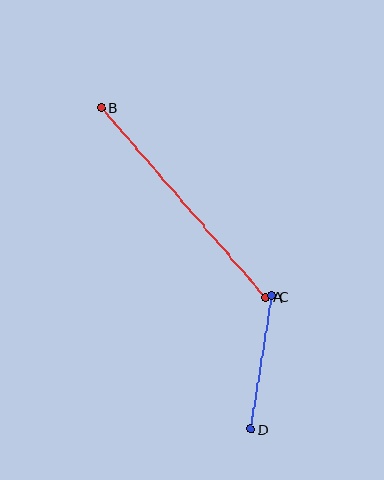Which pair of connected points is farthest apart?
Points A and B are farthest apart.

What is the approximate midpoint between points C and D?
The midpoint is at approximately (261, 363) pixels.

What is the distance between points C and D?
The distance is approximately 135 pixels.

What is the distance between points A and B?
The distance is approximately 251 pixels.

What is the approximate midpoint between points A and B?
The midpoint is at approximately (183, 202) pixels.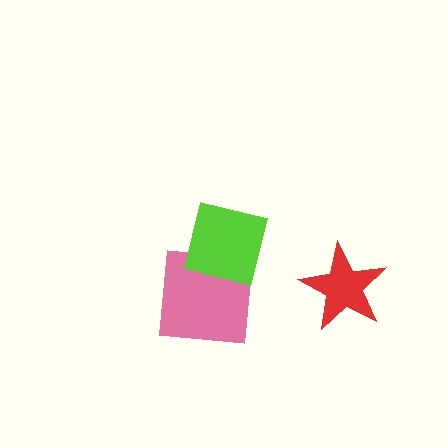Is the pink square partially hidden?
Yes, it is partially covered by another shape.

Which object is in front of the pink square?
The lime square is in front of the pink square.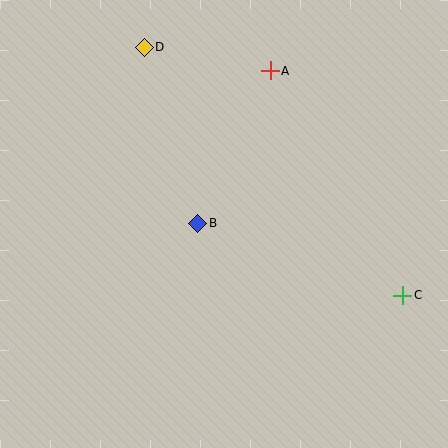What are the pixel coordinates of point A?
Point A is at (270, 71).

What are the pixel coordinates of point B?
Point B is at (198, 223).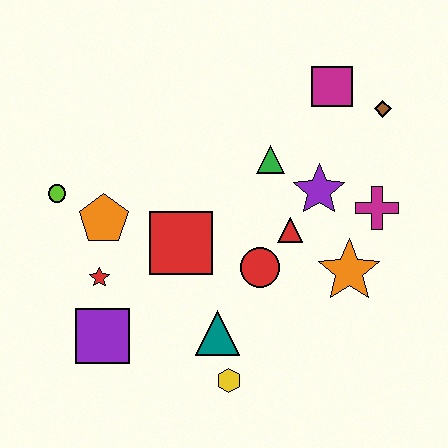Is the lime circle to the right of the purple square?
No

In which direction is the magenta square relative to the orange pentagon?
The magenta square is to the right of the orange pentagon.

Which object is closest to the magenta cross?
The purple star is closest to the magenta cross.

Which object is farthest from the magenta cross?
The lime circle is farthest from the magenta cross.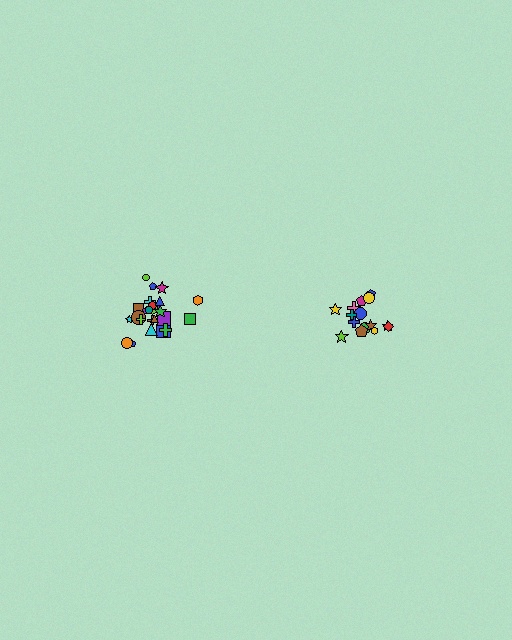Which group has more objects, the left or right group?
The left group.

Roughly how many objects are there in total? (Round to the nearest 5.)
Roughly 40 objects in total.